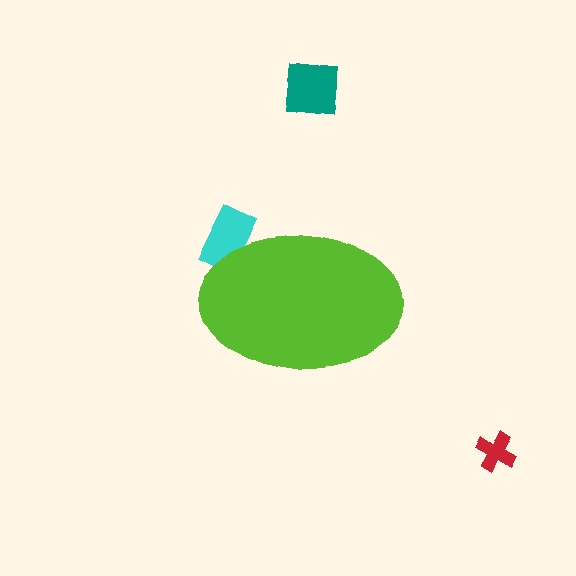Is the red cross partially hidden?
No, the red cross is fully visible.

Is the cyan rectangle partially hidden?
Yes, the cyan rectangle is partially hidden behind the lime ellipse.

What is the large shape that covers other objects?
A lime ellipse.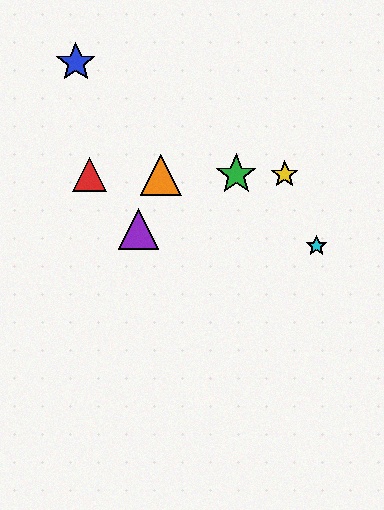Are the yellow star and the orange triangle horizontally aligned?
Yes, both are at y≈175.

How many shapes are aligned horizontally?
4 shapes (the red triangle, the green star, the yellow star, the orange triangle) are aligned horizontally.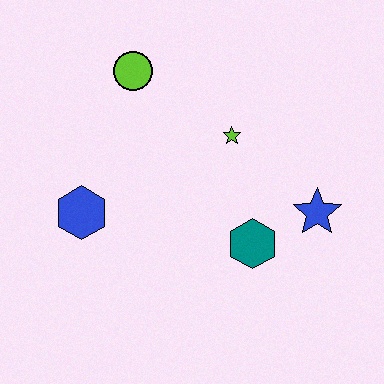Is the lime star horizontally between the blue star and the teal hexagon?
No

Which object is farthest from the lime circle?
The blue star is farthest from the lime circle.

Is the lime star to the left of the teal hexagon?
Yes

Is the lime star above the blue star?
Yes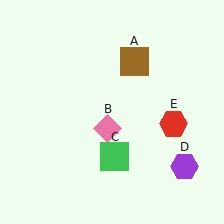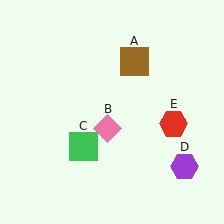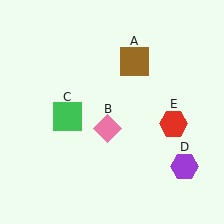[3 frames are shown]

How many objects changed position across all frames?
1 object changed position: green square (object C).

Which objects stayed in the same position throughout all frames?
Brown square (object A) and pink diamond (object B) and purple hexagon (object D) and red hexagon (object E) remained stationary.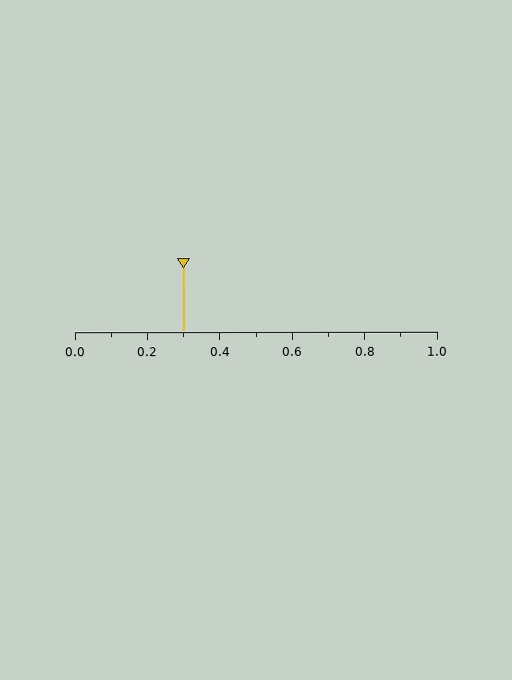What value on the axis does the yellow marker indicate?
The marker indicates approximately 0.3.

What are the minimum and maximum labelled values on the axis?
The axis runs from 0.0 to 1.0.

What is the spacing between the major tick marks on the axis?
The major ticks are spaced 0.2 apart.